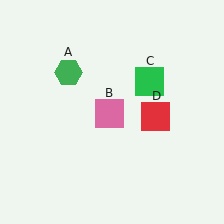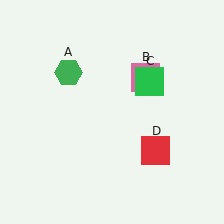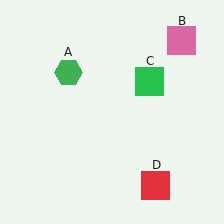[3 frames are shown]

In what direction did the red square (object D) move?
The red square (object D) moved down.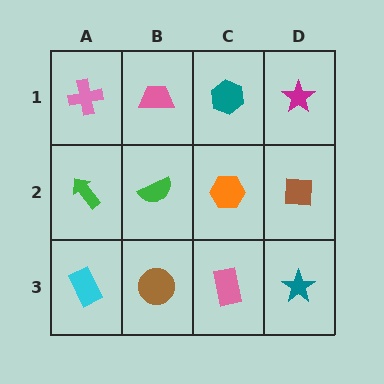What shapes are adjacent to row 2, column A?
A pink cross (row 1, column A), a cyan rectangle (row 3, column A), a green semicircle (row 2, column B).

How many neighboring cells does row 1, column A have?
2.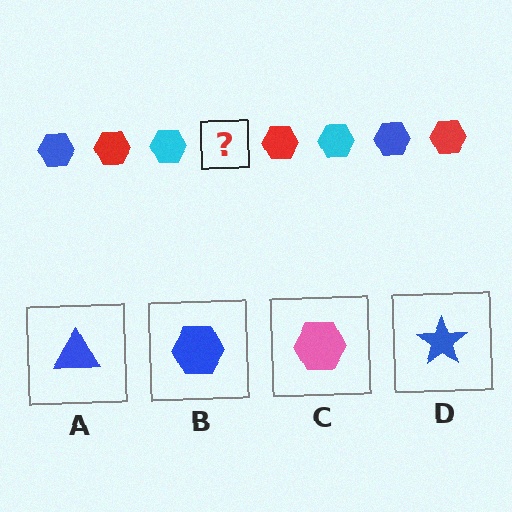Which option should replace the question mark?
Option B.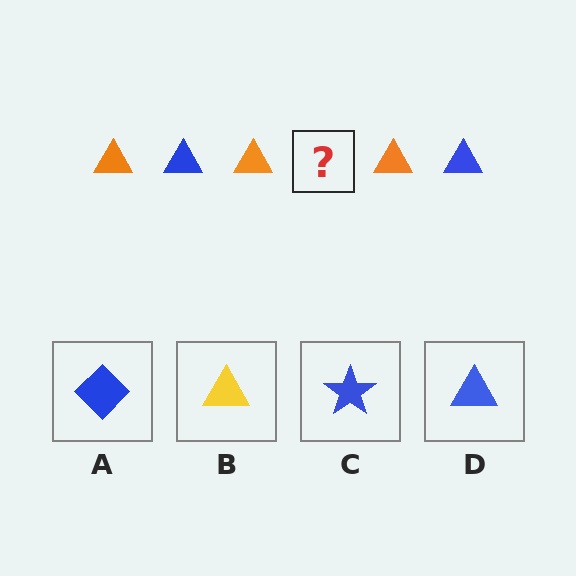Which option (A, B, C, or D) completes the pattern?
D.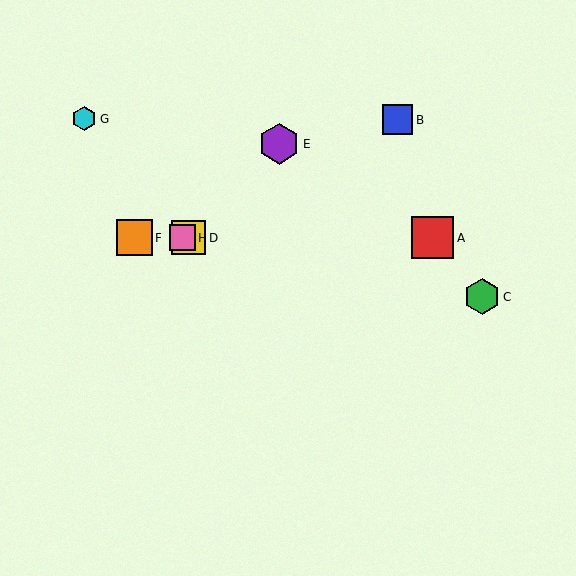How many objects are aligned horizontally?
4 objects (A, D, F, H) are aligned horizontally.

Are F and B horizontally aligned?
No, F is at y≈238 and B is at y≈120.